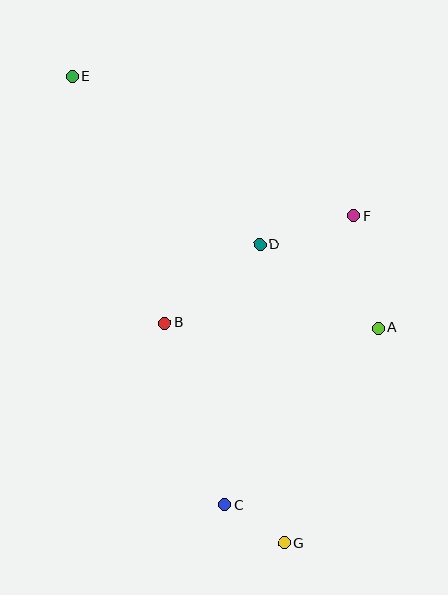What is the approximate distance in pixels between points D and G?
The distance between D and G is approximately 300 pixels.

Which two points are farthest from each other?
Points E and G are farthest from each other.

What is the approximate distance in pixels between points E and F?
The distance between E and F is approximately 314 pixels.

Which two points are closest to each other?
Points C and G are closest to each other.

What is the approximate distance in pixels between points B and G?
The distance between B and G is approximately 251 pixels.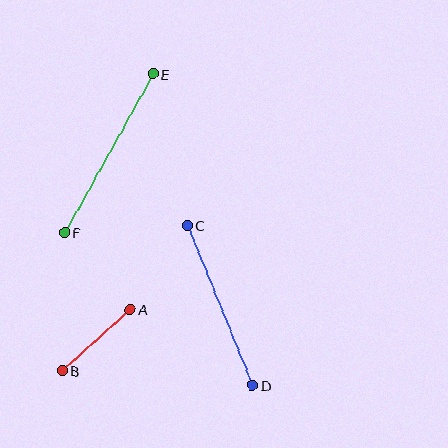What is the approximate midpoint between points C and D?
The midpoint is at approximately (220, 305) pixels.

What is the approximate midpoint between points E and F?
The midpoint is at approximately (109, 153) pixels.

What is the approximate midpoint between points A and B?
The midpoint is at approximately (96, 340) pixels.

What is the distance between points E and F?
The distance is approximately 182 pixels.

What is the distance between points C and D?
The distance is approximately 173 pixels.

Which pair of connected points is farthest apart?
Points E and F are farthest apart.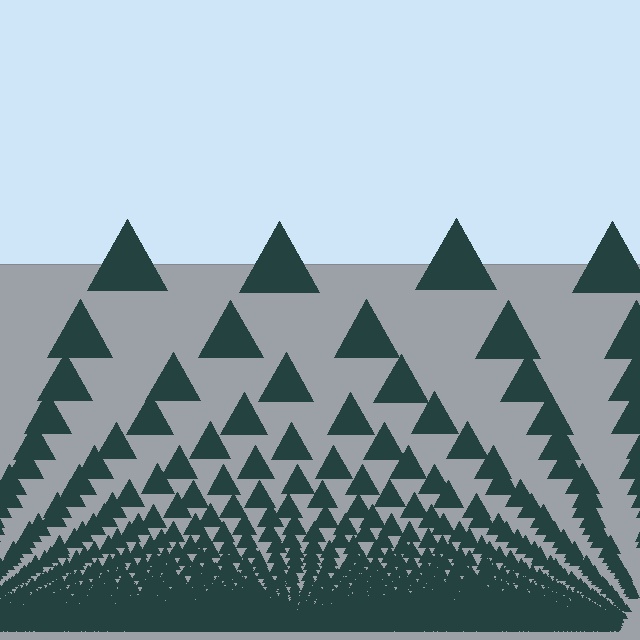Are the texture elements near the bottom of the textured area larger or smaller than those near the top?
Smaller. The gradient is inverted — elements near the bottom are smaller and denser.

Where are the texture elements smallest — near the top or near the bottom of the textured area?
Near the bottom.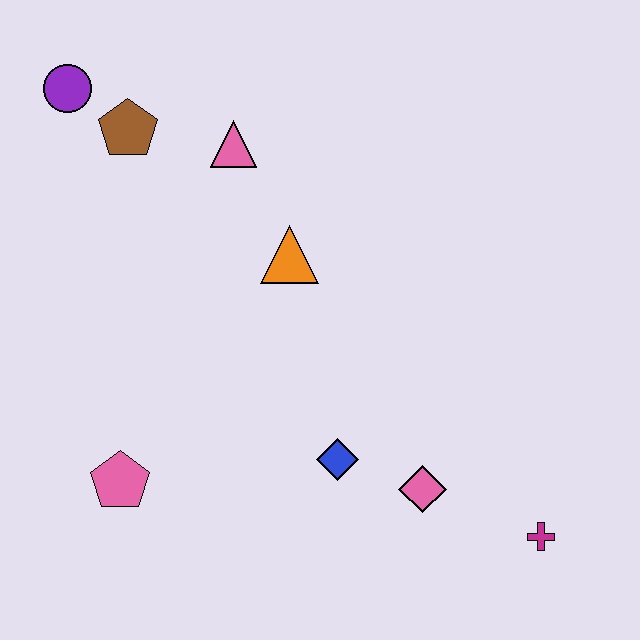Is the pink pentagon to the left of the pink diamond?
Yes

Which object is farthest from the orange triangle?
The magenta cross is farthest from the orange triangle.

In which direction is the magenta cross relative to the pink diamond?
The magenta cross is to the right of the pink diamond.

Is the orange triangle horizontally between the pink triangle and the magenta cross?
Yes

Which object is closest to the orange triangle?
The pink triangle is closest to the orange triangle.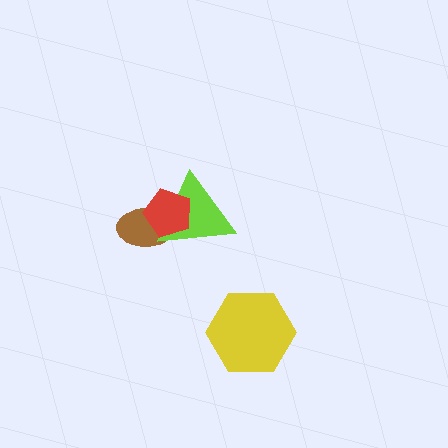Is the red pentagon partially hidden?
No, no other shape covers it.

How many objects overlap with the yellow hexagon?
0 objects overlap with the yellow hexagon.